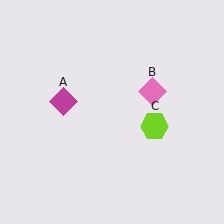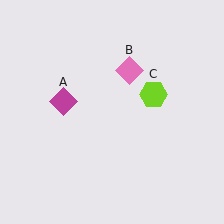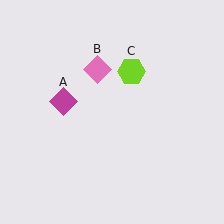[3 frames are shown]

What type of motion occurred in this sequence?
The pink diamond (object B), lime hexagon (object C) rotated counterclockwise around the center of the scene.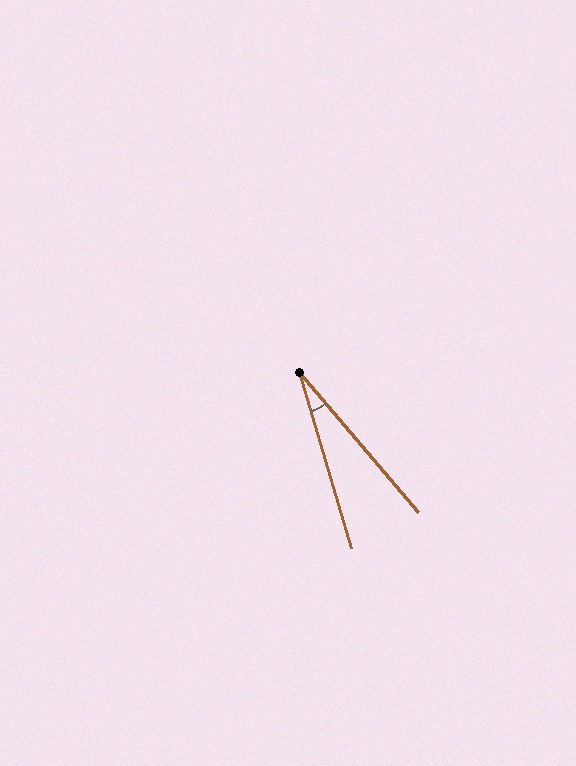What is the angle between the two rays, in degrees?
Approximately 24 degrees.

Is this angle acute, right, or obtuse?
It is acute.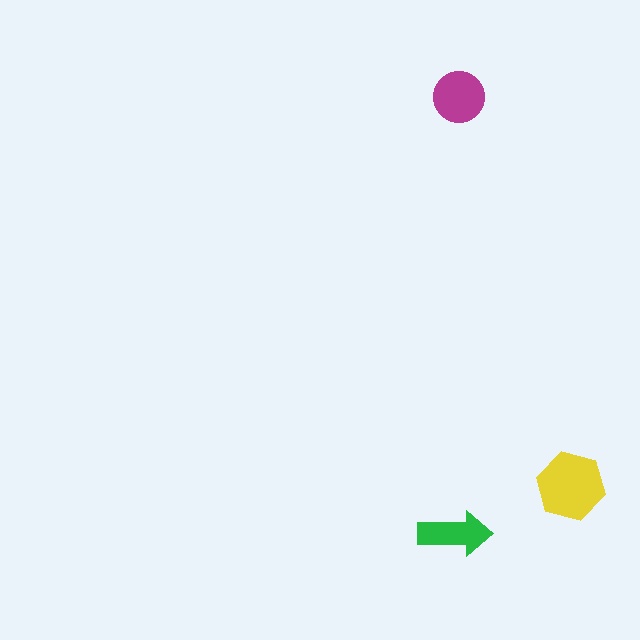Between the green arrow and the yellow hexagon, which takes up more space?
The yellow hexagon.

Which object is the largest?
The yellow hexagon.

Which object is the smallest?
The green arrow.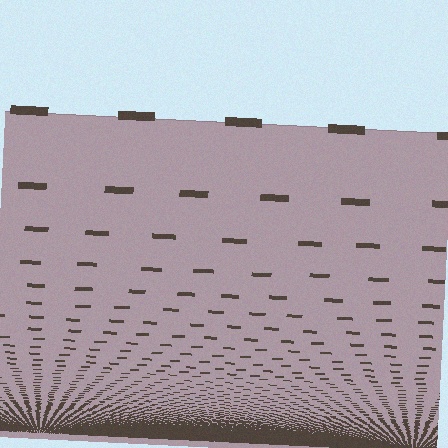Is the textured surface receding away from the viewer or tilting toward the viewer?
The surface appears to tilt toward the viewer. Texture elements get larger and sparser toward the top.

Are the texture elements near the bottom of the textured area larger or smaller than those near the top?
Smaller. The gradient is inverted — elements near the bottom are smaller and denser.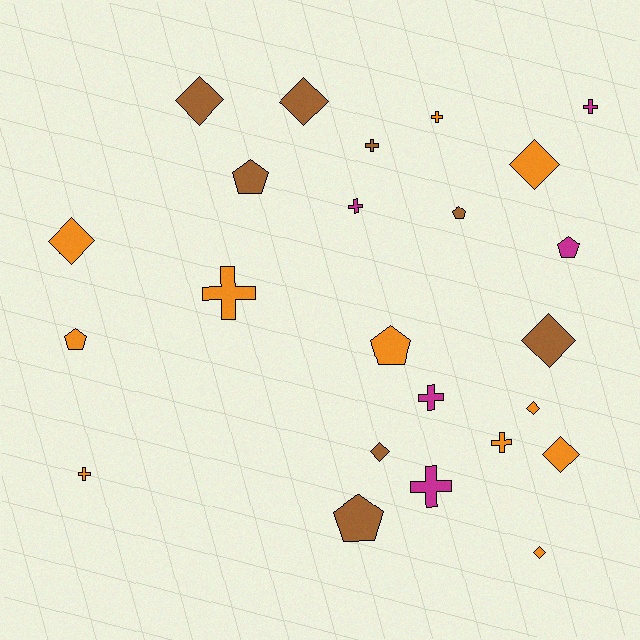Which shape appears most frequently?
Cross, with 9 objects.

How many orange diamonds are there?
There are 5 orange diamonds.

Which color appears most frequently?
Orange, with 11 objects.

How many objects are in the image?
There are 24 objects.